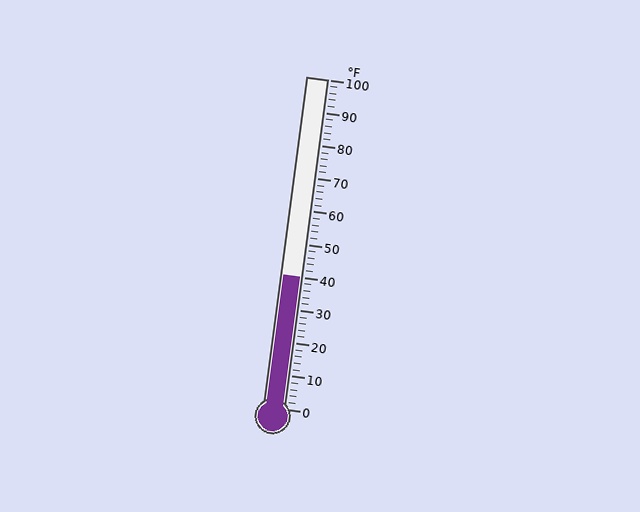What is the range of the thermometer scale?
The thermometer scale ranges from 0°F to 100°F.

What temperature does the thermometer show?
The thermometer shows approximately 40°F.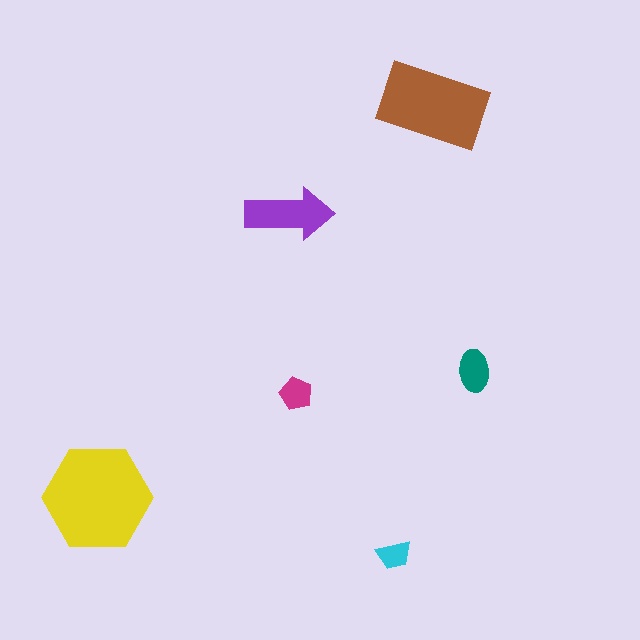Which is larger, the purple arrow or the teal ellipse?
The purple arrow.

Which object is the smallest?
The cyan trapezoid.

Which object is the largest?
The yellow hexagon.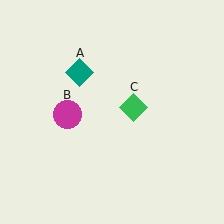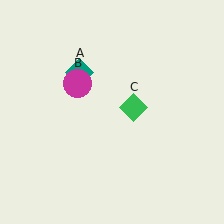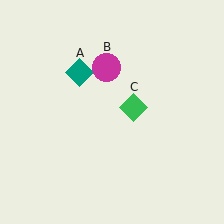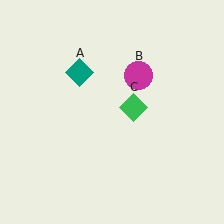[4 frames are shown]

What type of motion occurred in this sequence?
The magenta circle (object B) rotated clockwise around the center of the scene.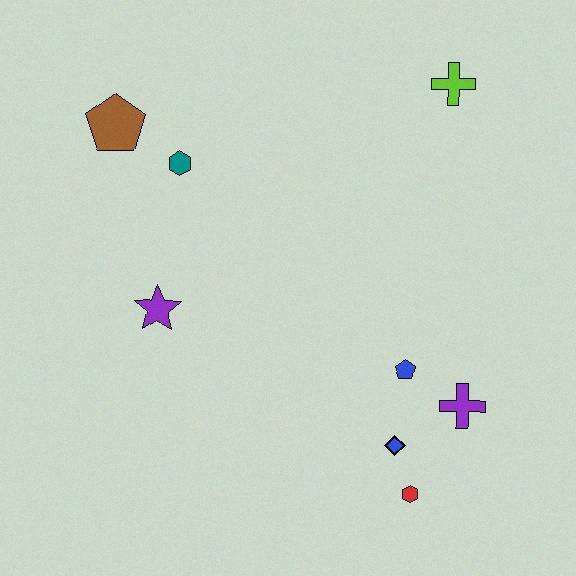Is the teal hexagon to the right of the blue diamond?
No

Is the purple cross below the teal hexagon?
Yes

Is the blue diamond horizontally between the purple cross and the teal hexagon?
Yes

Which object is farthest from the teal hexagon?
The red hexagon is farthest from the teal hexagon.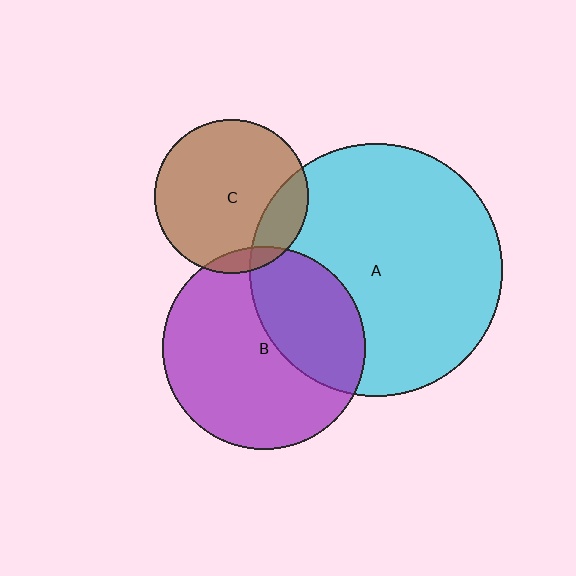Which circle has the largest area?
Circle A (cyan).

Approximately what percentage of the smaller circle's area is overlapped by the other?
Approximately 10%.